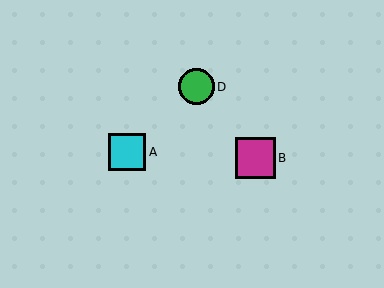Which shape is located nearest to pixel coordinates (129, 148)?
The cyan square (labeled A) at (127, 152) is nearest to that location.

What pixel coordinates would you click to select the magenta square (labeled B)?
Click at (255, 158) to select the magenta square B.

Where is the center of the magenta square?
The center of the magenta square is at (255, 158).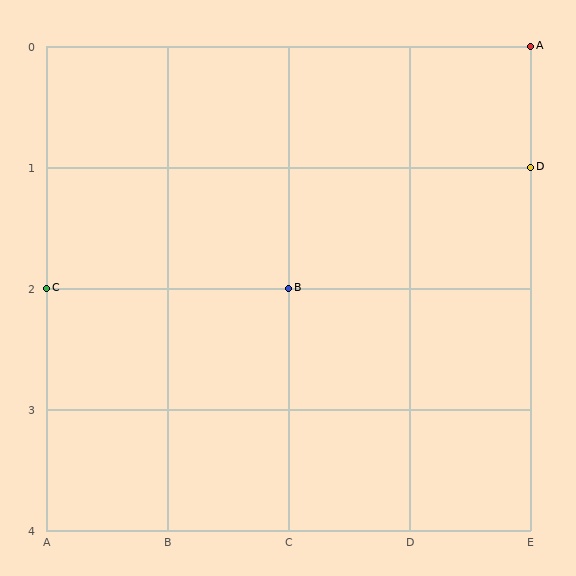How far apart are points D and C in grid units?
Points D and C are 4 columns and 1 row apart (about 4.1 grid units diagonally).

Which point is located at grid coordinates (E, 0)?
Point A is at (E, 0).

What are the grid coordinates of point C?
Point C is at grid coordinates (A, 2).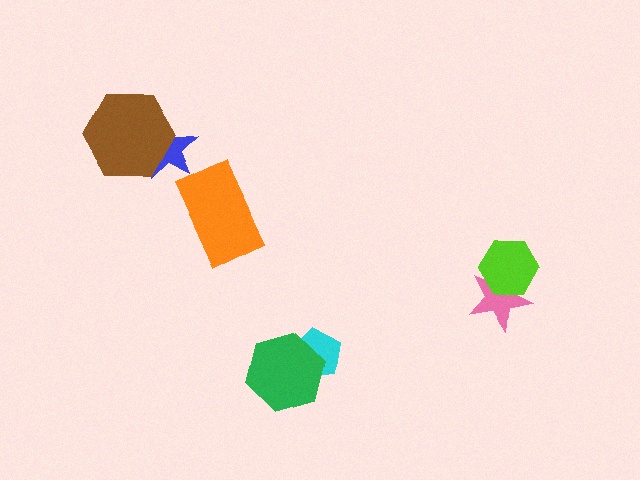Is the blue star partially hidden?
Yes, it is partially covered by another shape.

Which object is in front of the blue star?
The brown hexagon is in front of the blue star.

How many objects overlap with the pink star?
1 object overlaps with the pink star.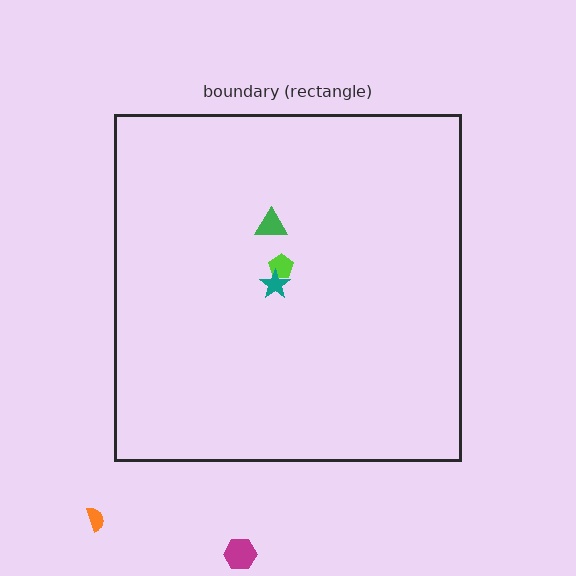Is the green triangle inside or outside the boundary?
Inside.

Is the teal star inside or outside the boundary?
Inside.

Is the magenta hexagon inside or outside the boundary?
Outside.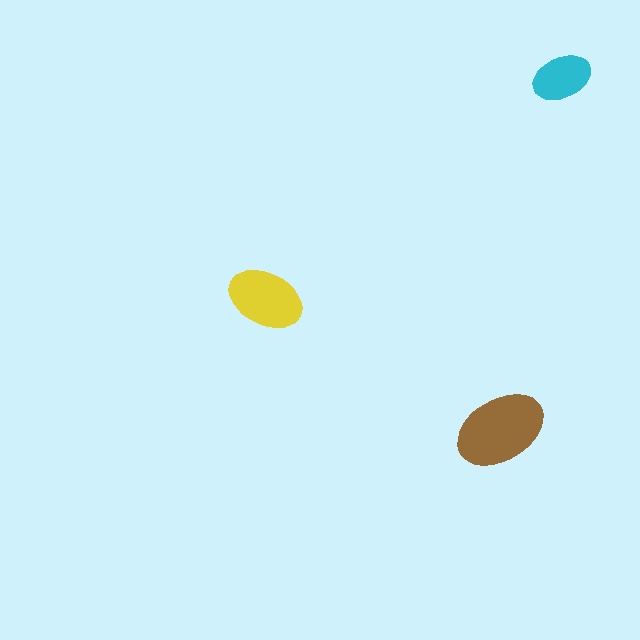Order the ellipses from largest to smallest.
the brown one, the yellow one, the cyan one.